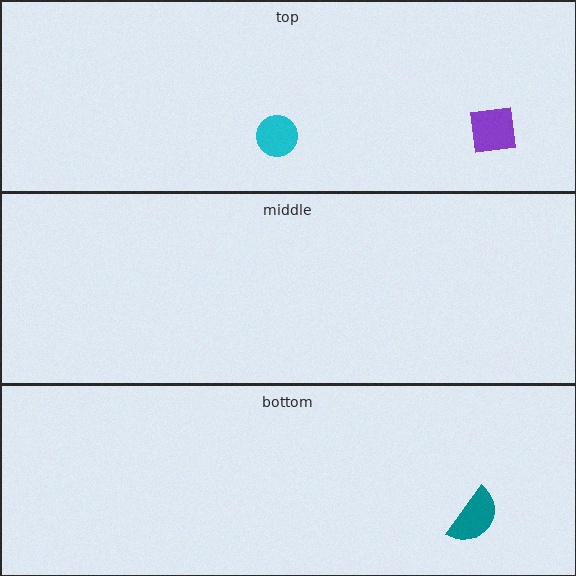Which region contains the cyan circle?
The top region.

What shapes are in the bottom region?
The teal semicircle.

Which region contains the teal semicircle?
The bottom region.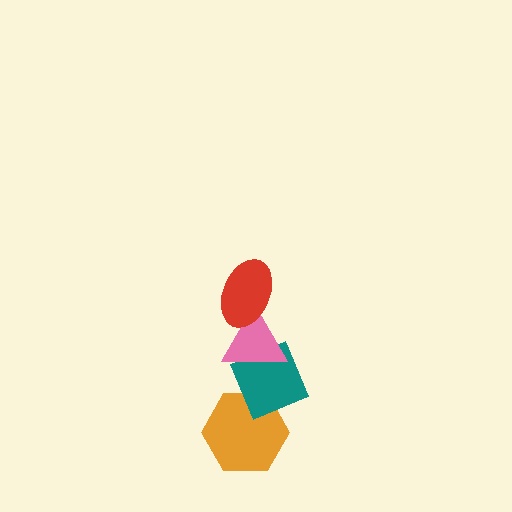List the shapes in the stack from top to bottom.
From top to bottom: the red ellipse, the pink triangle, the teal diamond, the orange hexagon.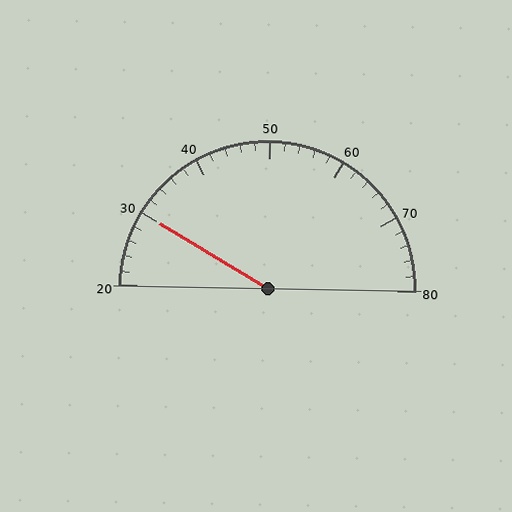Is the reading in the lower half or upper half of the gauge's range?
The reading is in the lower half of the range (20 to 80).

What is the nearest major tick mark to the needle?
The nearest major tick mark is 30.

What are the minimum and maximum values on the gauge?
The gauge ranges from 20 to 80.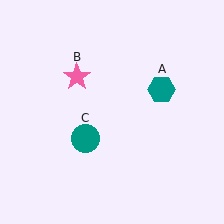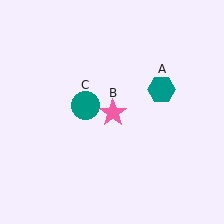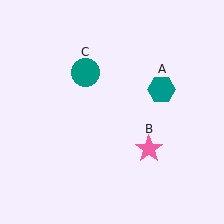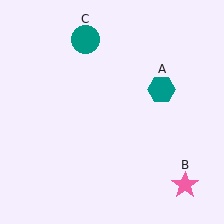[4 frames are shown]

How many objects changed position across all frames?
2 objects changed position: pink star (object B), teal circle (object C).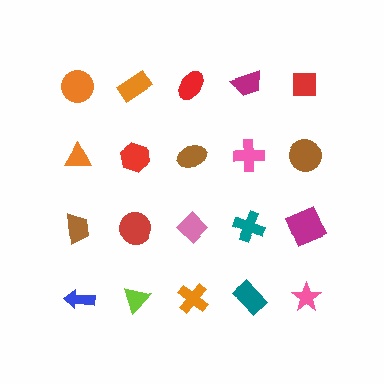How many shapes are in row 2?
5 shapes.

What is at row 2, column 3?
A brown ellipse.